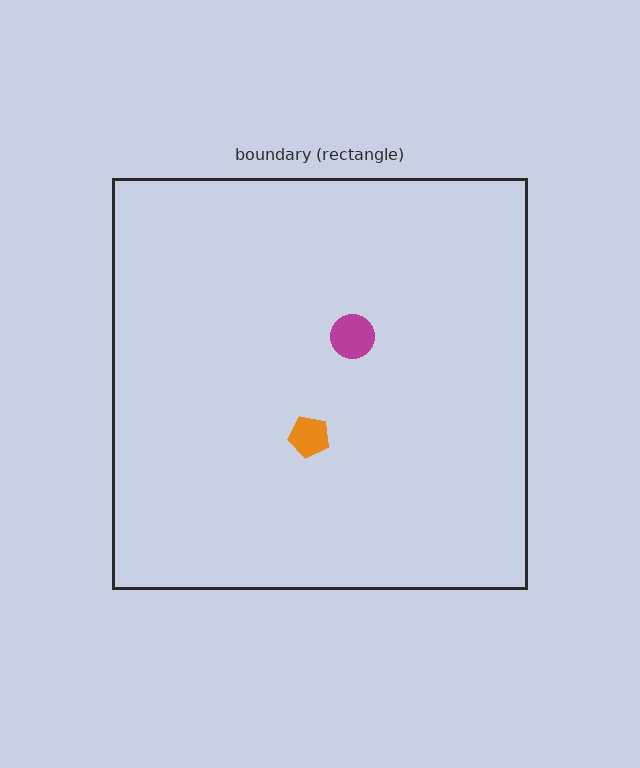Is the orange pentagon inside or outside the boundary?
Inside.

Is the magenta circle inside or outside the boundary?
Inside.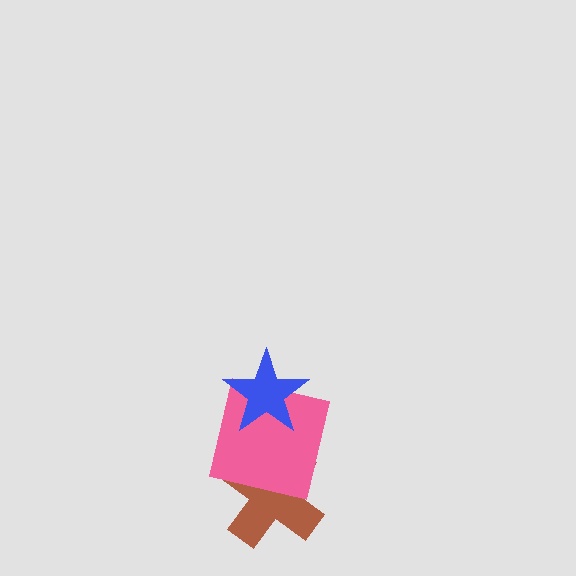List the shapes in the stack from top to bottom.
From top to bottom: the blue star, the pink square, the brown cross.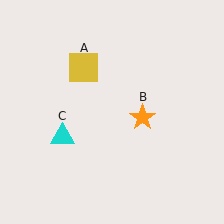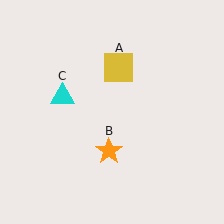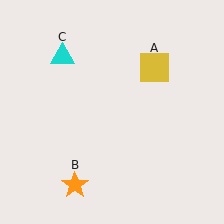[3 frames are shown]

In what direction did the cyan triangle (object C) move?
The cyan triangle (object C) moved up.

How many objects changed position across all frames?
3 objects changed position: yellow square (object A), orange star (object B), cyan triangle (object C).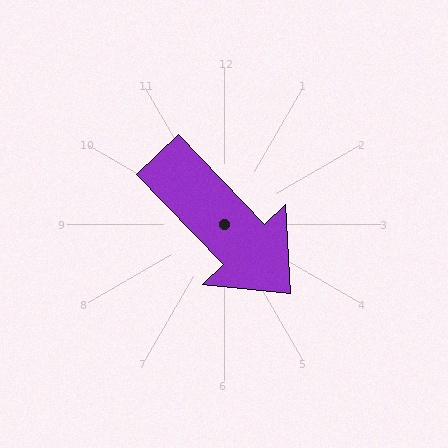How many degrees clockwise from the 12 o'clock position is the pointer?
Approximately 136 degrees.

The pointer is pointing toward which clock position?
Roughly 5 o'clock.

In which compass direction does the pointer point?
Southeast.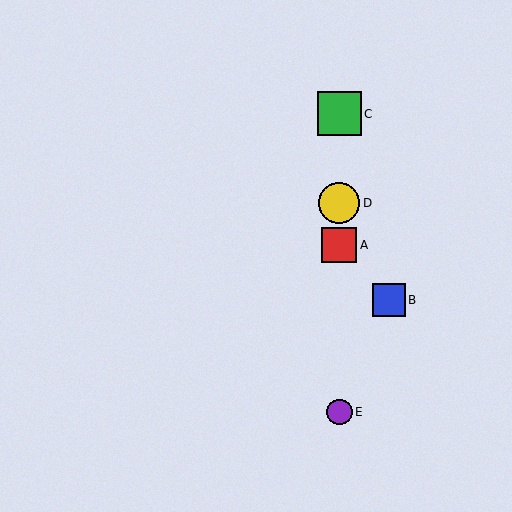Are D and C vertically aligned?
Yes, both are at x≈339.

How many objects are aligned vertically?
4 objects (A, C, D, E) are aligned vertically.